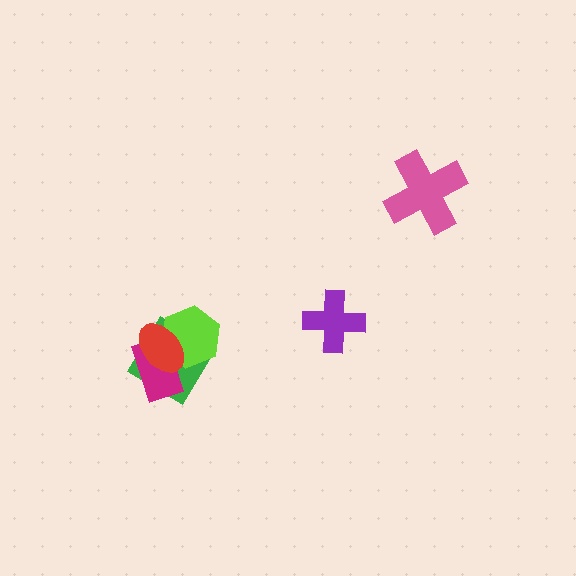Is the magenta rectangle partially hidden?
Yes, it is partially covered by another shape.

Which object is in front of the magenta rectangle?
The red ellipse is in front of the magenta rectangle.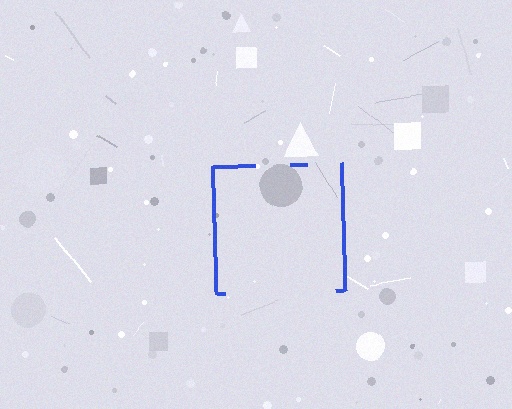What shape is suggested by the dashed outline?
The dashed outline suggests a square.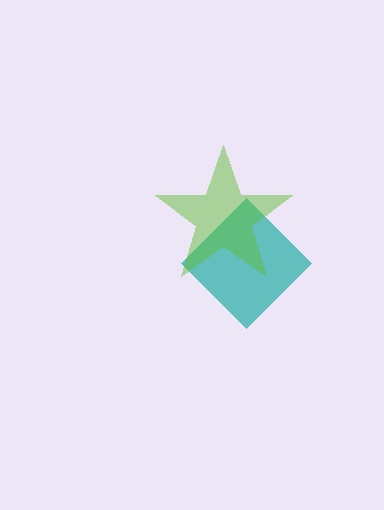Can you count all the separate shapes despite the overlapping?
Yes, there are 2 separate shapes.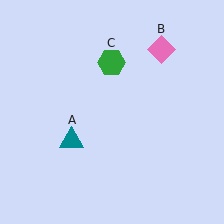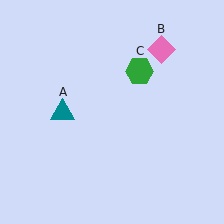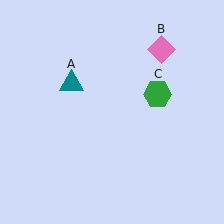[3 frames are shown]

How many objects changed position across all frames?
2 objects changed position: teal triangle (object A), green hexagon (object C).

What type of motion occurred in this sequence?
The teal triangle (object A), green hexagon (object C) rotated clockwise around the center of the scene.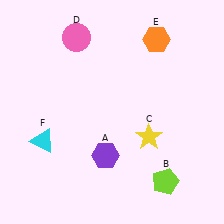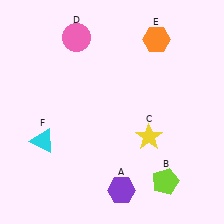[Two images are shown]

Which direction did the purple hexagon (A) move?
The purple hexagon (A) moved down.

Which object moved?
The purple hexagon (A) moved down.